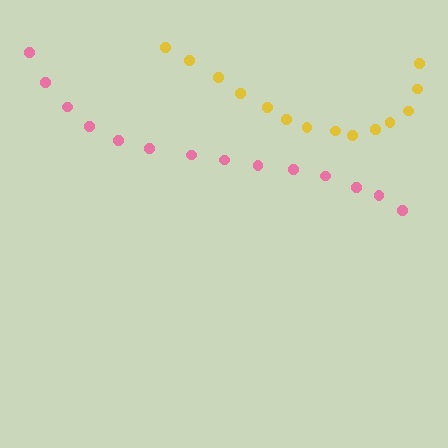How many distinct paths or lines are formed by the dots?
There are 2 distinct paths.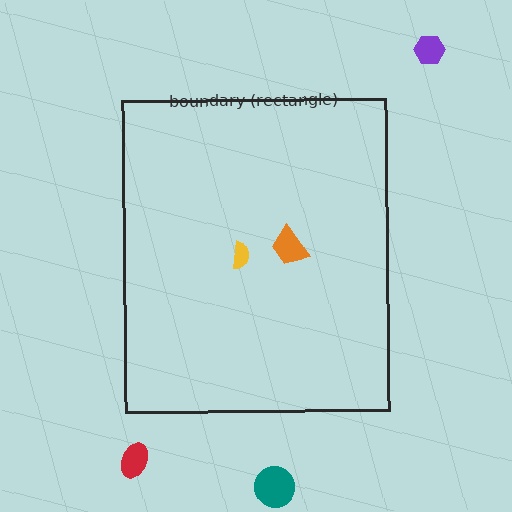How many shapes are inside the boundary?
2 inside, 3 outside.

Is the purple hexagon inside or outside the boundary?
Outside.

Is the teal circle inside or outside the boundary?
Outside.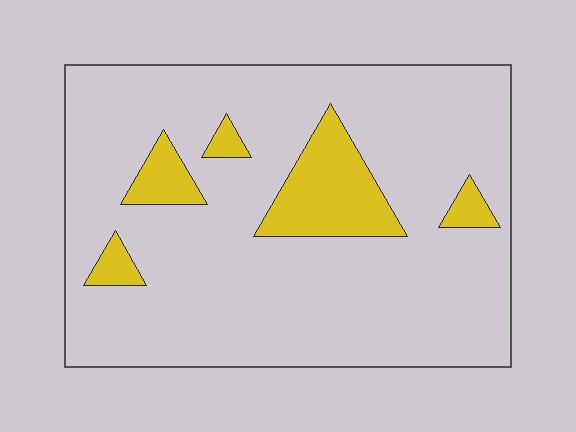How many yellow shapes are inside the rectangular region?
5.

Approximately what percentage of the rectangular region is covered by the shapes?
Approximately 15%.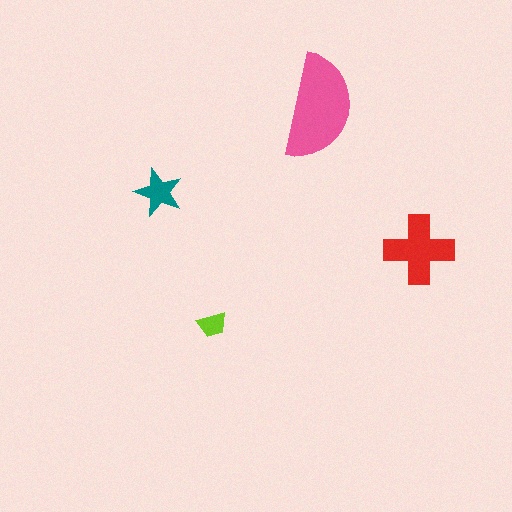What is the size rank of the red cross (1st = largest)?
2nd.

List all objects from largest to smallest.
The pink semicircle, the red cross, the teal star, the lime trapezoid.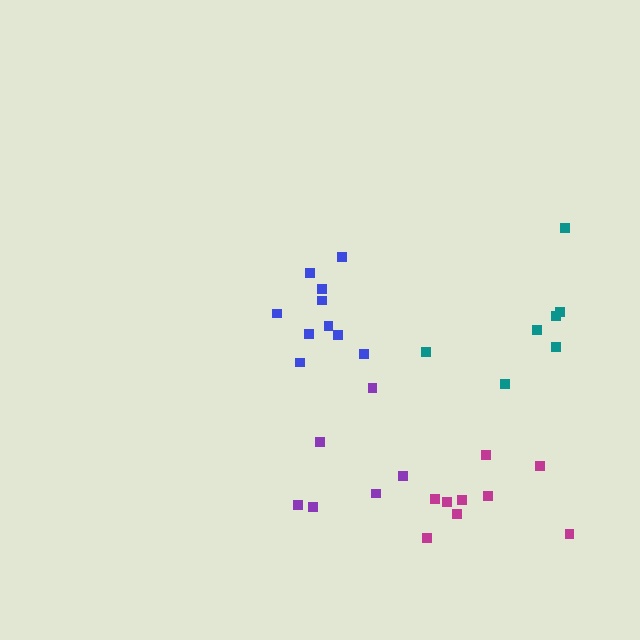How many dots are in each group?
Group 1: 7 dots, Group 2: 10 dots, Group 3: 6 dots, Group 4: 9 dots (32 total).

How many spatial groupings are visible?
There are 4 spatial groupings.